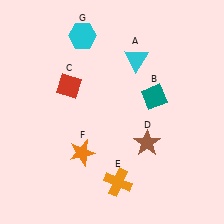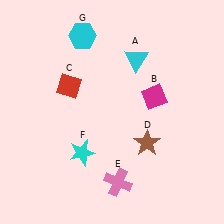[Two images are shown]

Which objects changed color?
B changed from teal to magenta. E changed from orange to pink. F changed from orange to cyan.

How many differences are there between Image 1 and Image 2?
There are 3 differences between the two images.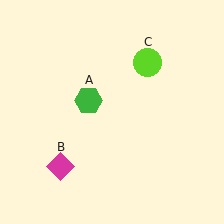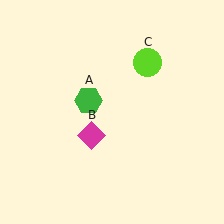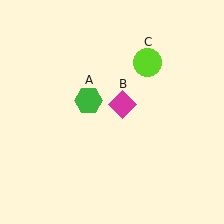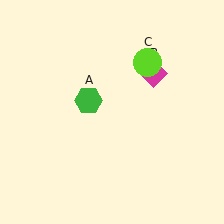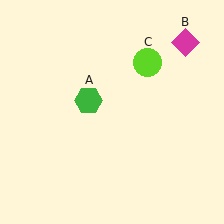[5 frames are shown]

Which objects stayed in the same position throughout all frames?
Green hexagon (object A) and lime circle (object C) remained stationary.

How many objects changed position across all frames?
1 object changed position: magenta diamond (object B).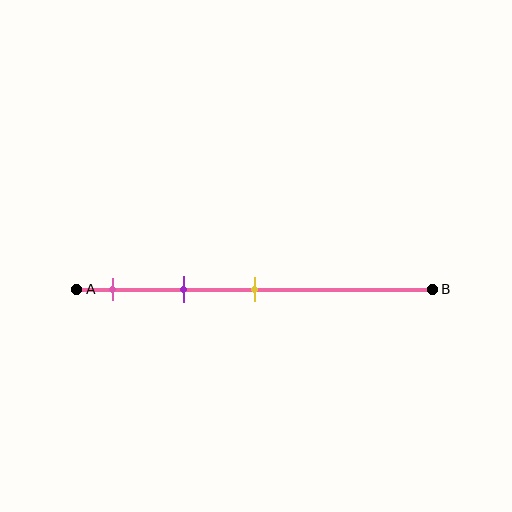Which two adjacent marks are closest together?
The pink and purple marks are the closest adjacent pair.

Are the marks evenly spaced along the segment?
Yes, the marks are approximately evenly spaced.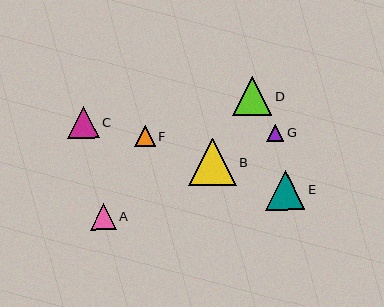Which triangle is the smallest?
Triangle G is the smallest with a size of approximately 17 pixels.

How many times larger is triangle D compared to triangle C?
Triangle D is approximately 1.2 times the size of triangle C.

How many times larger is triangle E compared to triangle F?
Triangle E is approximately 1.9 times the size of triangle F.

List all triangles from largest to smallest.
From largest to smallest: B, E, D, C, A, F, G.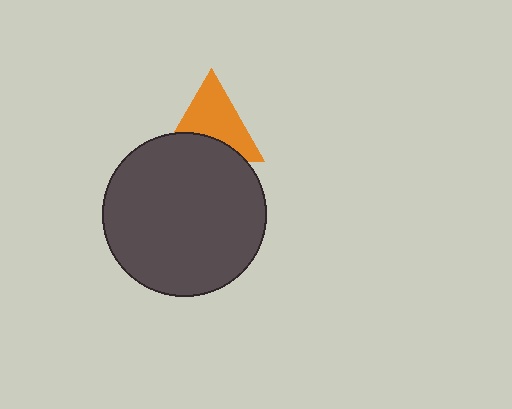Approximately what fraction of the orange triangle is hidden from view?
Roughly 37% of the orange triangle is hidden behind the dark gray circle.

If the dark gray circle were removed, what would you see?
You would see the complete orange triangle.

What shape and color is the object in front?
The object in front is a dark gray circle.